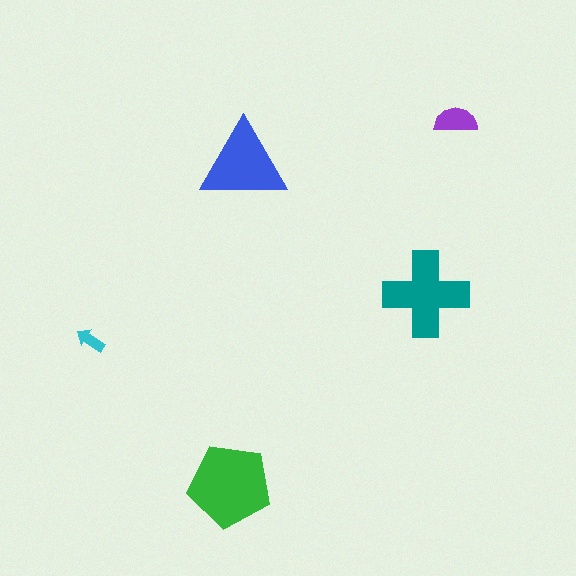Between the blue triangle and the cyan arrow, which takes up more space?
The blue triangle.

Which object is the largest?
The green pentagon.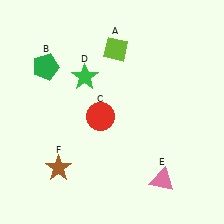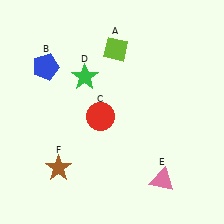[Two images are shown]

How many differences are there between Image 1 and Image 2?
There is 1 difference between the two images.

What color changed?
The pentagon (B) changed from green in Image 1 to blue in Image 2.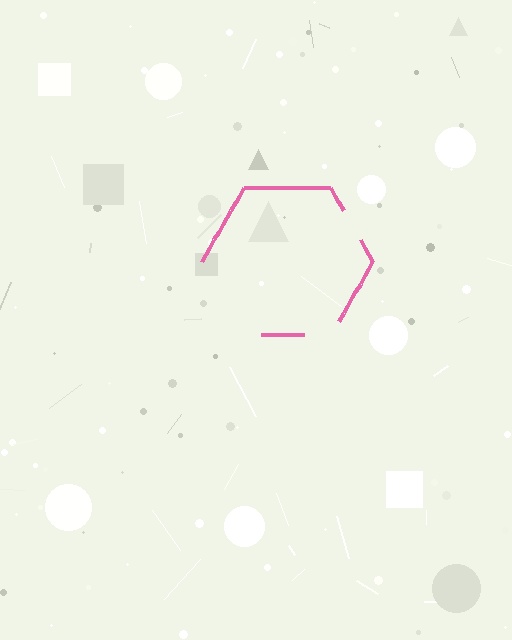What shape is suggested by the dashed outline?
The dashed outline suggests a hexagon.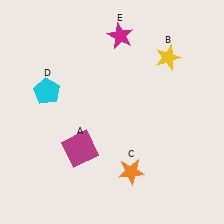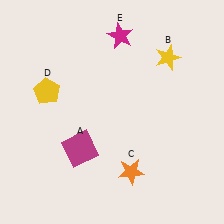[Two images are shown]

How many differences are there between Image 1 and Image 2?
There is 1 difference between the two images.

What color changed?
The pentagon (D) changed from cyan in Image 1 to yellow in Image 2.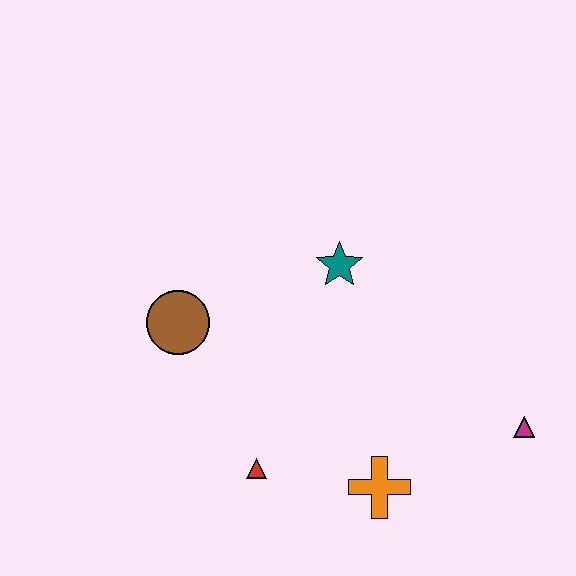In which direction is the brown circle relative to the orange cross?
The brown circle is to the left of the orange cross.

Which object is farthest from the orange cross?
The brown circle is farthest from the orange cross.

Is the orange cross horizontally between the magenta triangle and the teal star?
Yes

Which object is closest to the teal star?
The brown circle is closest to the teal star.